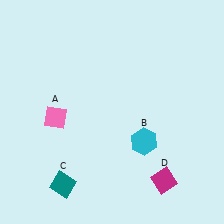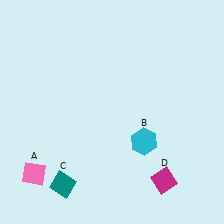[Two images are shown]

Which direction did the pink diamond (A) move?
The pink diamond (A) moved down.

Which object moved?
The pink diamond (A) moved down.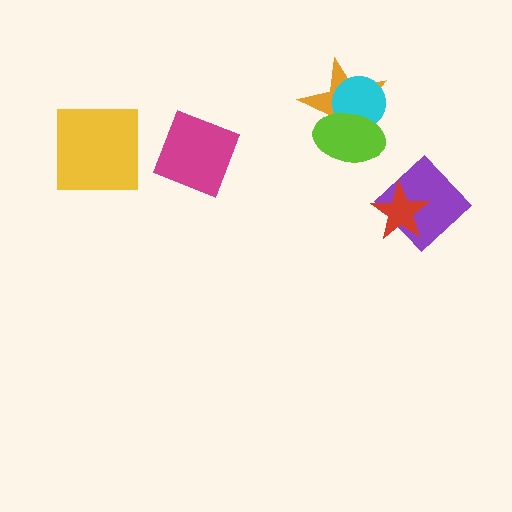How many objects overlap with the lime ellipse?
2 objects overlap with the lime ellipse.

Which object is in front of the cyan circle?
The lime ellipse is in front of the cyan circle.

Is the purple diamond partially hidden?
Yes, it is partially covered by another shape.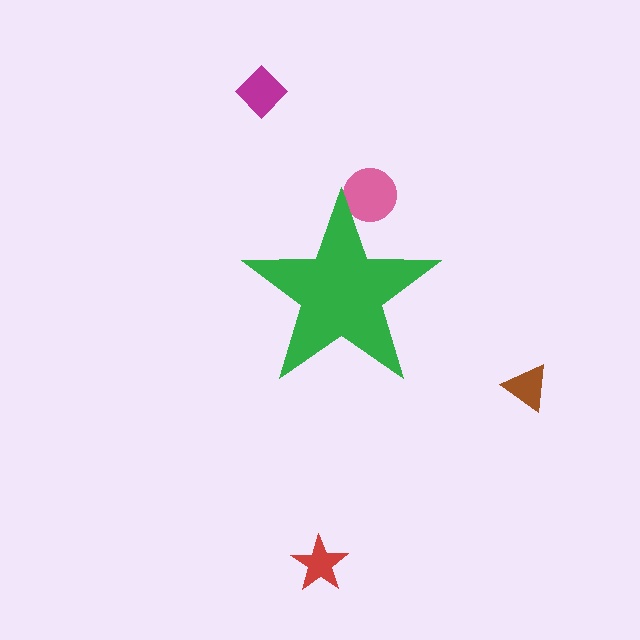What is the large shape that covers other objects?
A green star.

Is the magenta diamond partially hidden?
No, the magenta diamond is fully visible.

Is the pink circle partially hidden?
Yes, the pink circle is partially hidden behind the green star.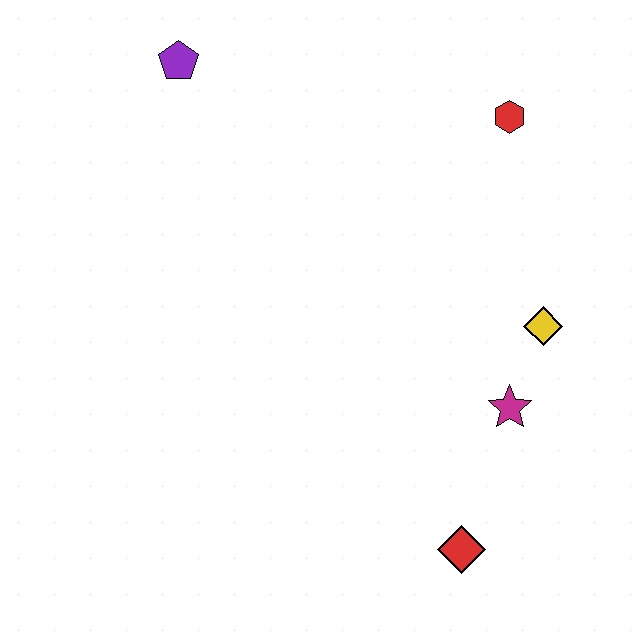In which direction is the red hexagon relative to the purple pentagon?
The red hexagon is to the right of the purple pentagon.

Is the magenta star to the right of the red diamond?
Yes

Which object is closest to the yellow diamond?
The magenta star is closest to the yellow diamond.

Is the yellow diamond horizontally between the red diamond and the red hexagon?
No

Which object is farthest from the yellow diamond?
The purple pentagon is farthest from the yellow diamond.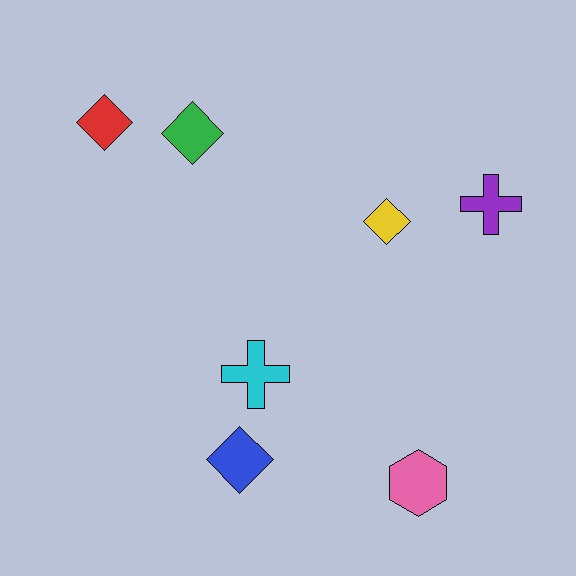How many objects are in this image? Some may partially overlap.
There are 7 objects.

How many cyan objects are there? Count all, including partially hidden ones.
There is 1 cyan object.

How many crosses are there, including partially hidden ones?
There are 2 crosses.